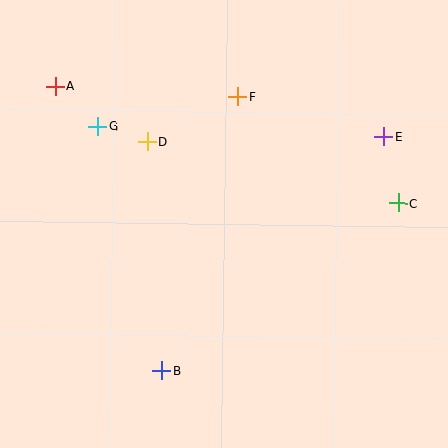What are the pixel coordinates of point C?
Point C is at (399, 203).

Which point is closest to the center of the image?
Point D at (147, 142) is closest to the center.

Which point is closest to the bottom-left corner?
Point B is closest to the bottom-left corner.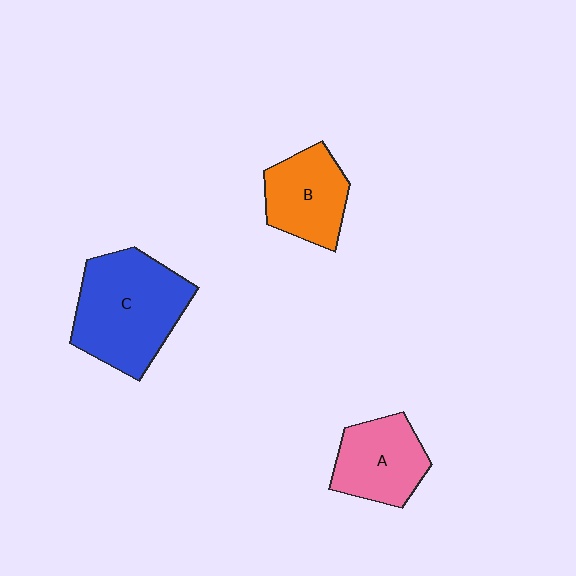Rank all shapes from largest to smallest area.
From largest to smallest: C (blue), B (orange), A (pink).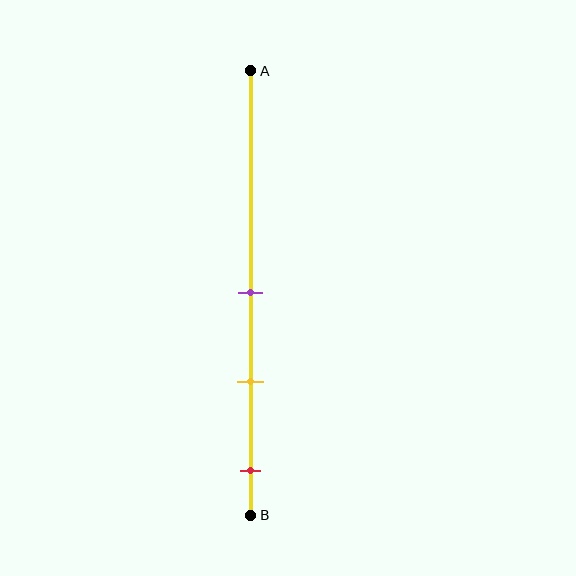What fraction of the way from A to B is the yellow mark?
The yellow mark is approximately 70% (0.7) of the way from A to B.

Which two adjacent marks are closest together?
The purple and yellow marks are the closest adjacent pair.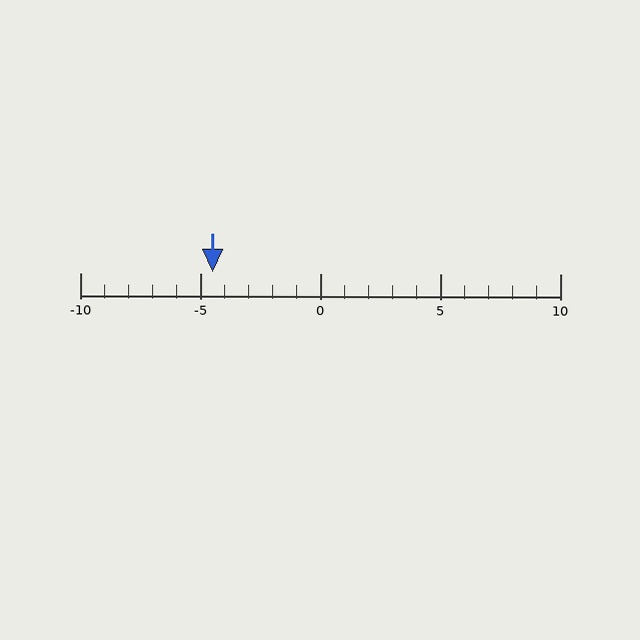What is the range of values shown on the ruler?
The ruler shows values from -10 to 10.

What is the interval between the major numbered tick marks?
The major tick marks are spaced 5 units apart.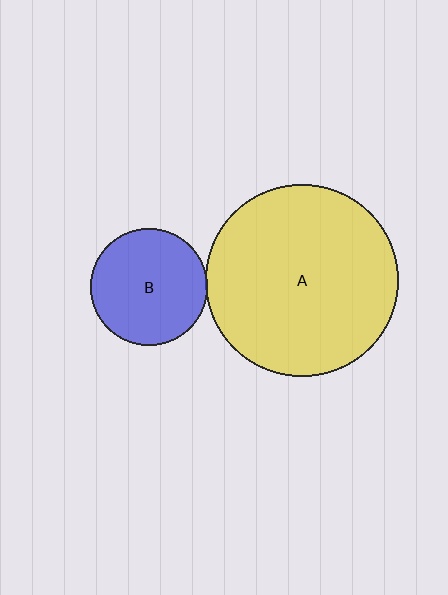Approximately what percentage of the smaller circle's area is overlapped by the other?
Approximately 5%.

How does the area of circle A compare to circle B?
Approximately 2.7 times.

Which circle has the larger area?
Circle A (yellow).